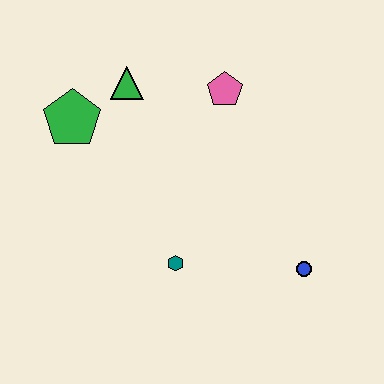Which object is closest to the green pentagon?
The green triangle is closest to the green pentagon.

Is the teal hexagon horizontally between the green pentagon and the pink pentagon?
Yes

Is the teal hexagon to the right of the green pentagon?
Yes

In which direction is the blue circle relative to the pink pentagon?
The blue circle is below the pink pentagon.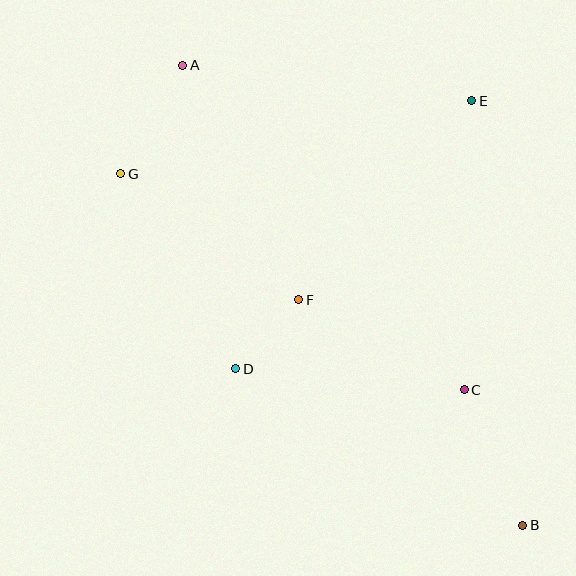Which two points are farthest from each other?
Points A and B are farthest from each other.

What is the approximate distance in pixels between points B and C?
The distance between B and C is approximately 148 pixels.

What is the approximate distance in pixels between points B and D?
The distance between B and D is approximately 327 pixels.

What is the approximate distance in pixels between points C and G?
The distance between C and G is approximately 406 pixels.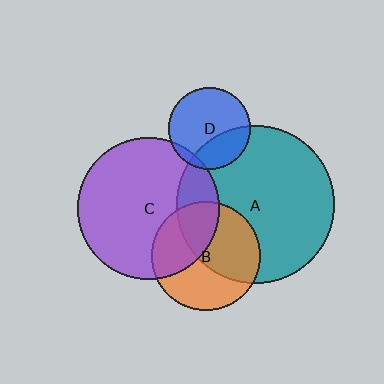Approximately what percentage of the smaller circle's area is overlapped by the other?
Approximately 5%.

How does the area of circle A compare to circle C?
Approximately 1.2 times.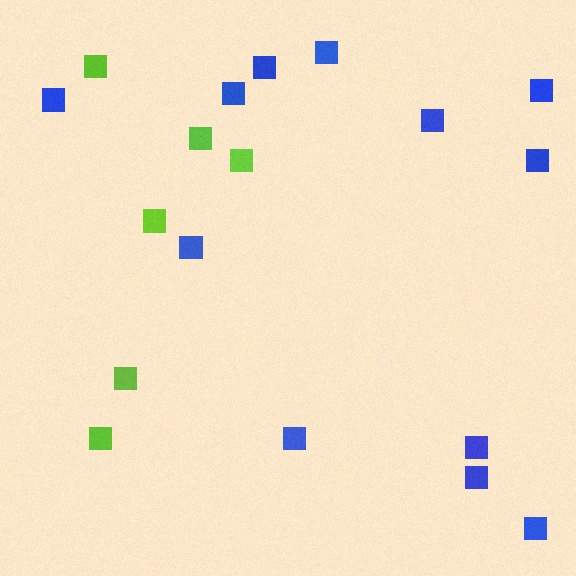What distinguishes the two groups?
There are 2 groups: one group of lime squares (6) and one group of blue squares (12).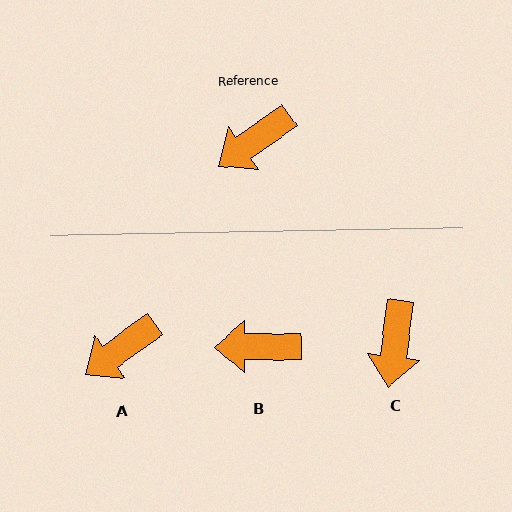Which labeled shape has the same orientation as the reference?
A.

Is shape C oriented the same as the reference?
No, it is off by about 47 degrees.